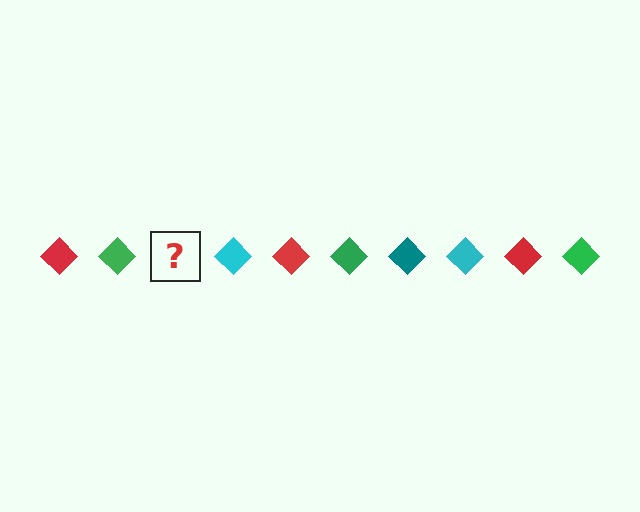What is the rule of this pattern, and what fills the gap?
The rule is that the pattern cycles through red, green, teal, cyan diamonds. The gap should be filled with a teal diamond.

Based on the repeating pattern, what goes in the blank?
The blank should be a teal diamond.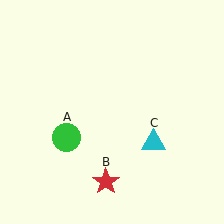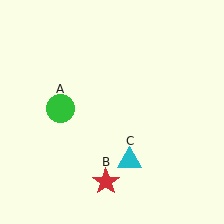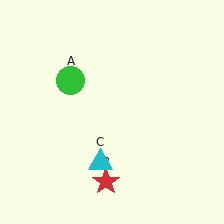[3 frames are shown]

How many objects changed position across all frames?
2 objects changed position: green circle (object A), cyan triangle (object C).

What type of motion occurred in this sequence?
The green circle (object A), cyan triangle (object C) rotated clockwise around the center of the scene.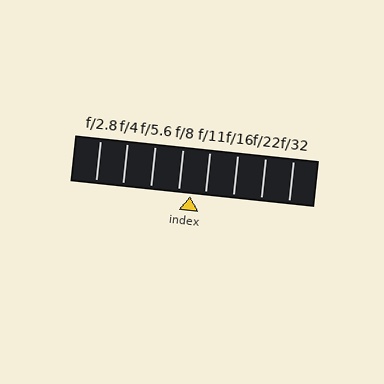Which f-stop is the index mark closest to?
The index mark is closest to f/8.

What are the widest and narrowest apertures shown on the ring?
The widest aperture shown is f/2.8 and the narrowest is f/32.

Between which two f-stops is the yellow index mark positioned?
The index mark is between f/8 and f/11.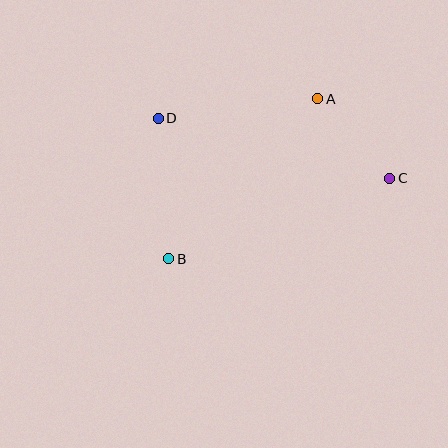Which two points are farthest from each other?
Points C and D are farthest from each other.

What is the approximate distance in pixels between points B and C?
The distance between B and C is approximately 235 pixels.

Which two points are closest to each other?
Points A and C are closest to each other.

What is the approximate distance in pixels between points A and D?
The distance between A and D is approximately 160 pixels.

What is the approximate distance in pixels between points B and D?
The distance between B and D is approximately 141 pixels.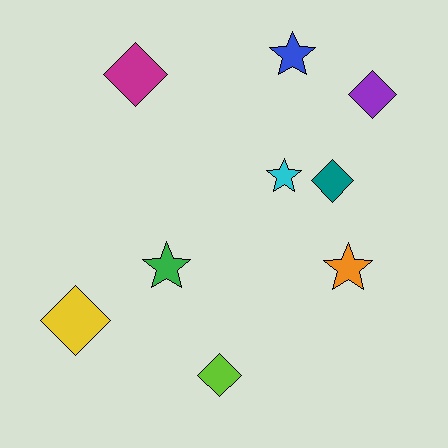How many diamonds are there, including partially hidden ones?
There are 5 diamonds.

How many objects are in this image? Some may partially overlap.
There are 9 objects.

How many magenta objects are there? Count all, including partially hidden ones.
There is 1 magenta object.